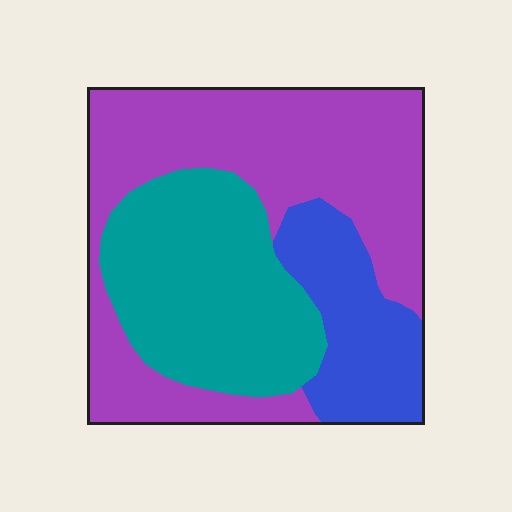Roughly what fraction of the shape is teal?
Teal covers roughly 35% of the shape.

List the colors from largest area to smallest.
From largest to smallest: purple, teal, blue.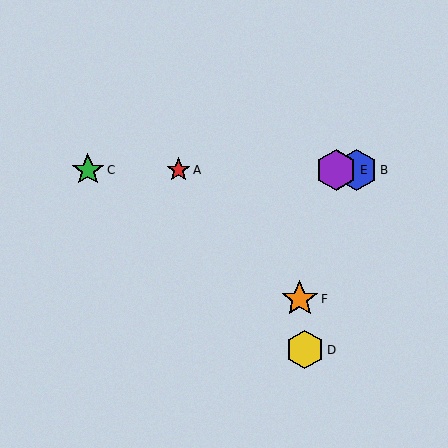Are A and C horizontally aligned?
Yes, both are at y≈170.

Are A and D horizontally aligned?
No, A is at y≈170 and D is at y≈350.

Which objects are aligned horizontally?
Objects A, B, C, E are aligned horizontally.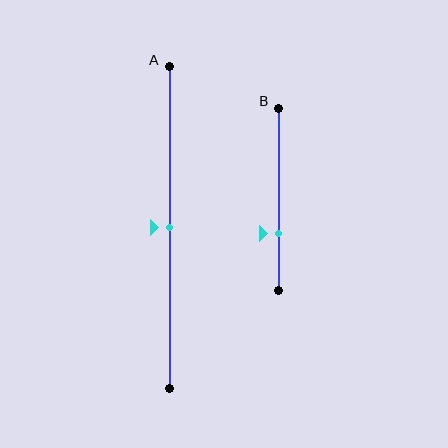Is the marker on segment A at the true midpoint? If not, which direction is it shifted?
Yes, the marker on segment A is at the true midpoint.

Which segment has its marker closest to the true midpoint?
Segment A has its marker closest to the true midpoint.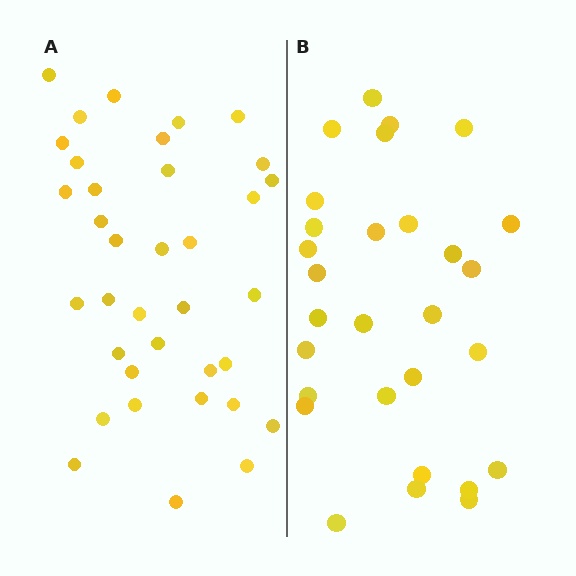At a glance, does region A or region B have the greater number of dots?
Region A (the left region) has more dots.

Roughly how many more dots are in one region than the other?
Region A has roughly 8 or so more dots than region B.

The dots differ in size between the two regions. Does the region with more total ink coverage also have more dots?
No. Region B has more total ink coverage because its dots are larger, but region A actually contains more individual dots. Total area can be misleading — the number of items is what matters here.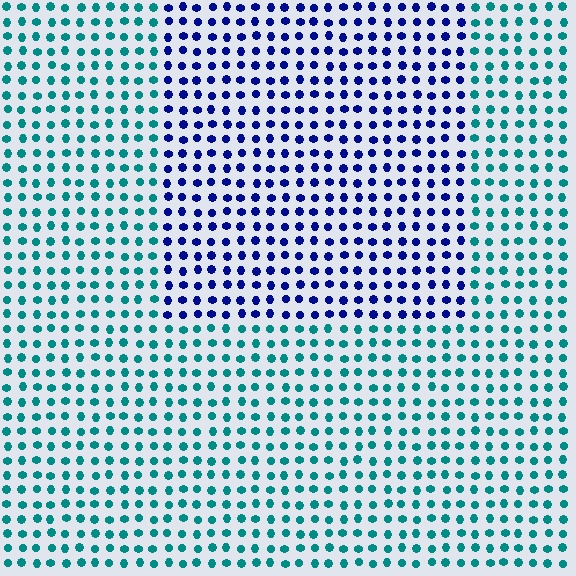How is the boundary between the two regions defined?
The boundary is defined purely by a slight shift in hue (about 58 degrees). Spacing, size, and orientation are identical on both sides.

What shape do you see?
I see a rectangle.